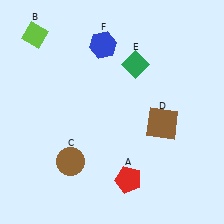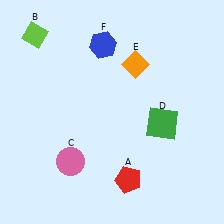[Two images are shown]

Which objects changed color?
C changed from brown to pink. D changed from brown to green. E changed from green to orange.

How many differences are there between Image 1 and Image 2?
There are 3 differences between the two images.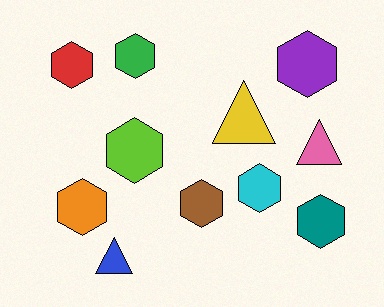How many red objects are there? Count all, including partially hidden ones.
There is 1 red object.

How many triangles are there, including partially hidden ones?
There are 3 triangles.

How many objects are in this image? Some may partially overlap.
There are 11 objects.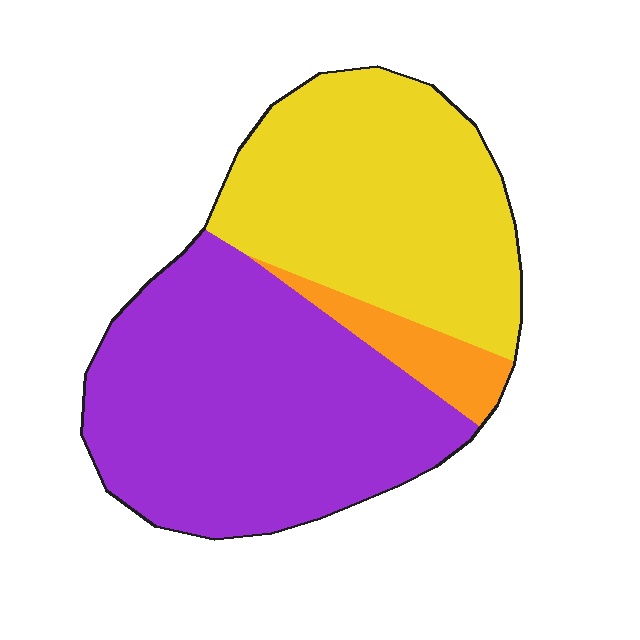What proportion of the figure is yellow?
Yellow takes up about two fifths (2/5) of the figure.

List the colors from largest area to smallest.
From largest to smallest: purple, yellow, orange.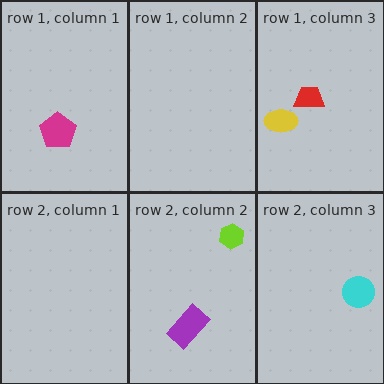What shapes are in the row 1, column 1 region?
The magenta pentagon.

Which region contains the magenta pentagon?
The row 1, column 1 region.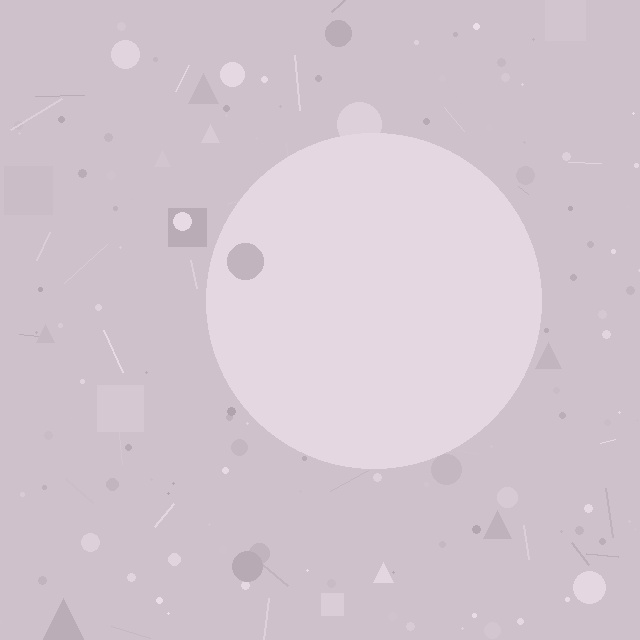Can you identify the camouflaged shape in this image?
The camouflaged shape is a circle.